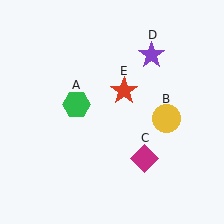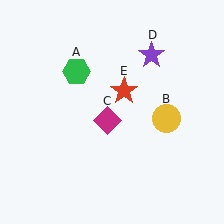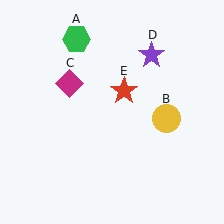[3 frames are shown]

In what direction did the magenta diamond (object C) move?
The magenta diamond (object C) moved up and to the left.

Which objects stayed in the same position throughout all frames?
Yellow circle (object B) and purple star (object D) and red star (object E) remained stationary.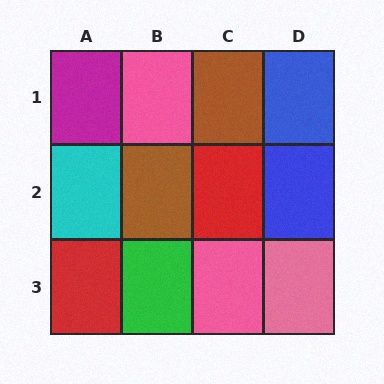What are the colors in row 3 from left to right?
Red, green, pink, pink.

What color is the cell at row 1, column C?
Brown.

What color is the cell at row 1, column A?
Magenta.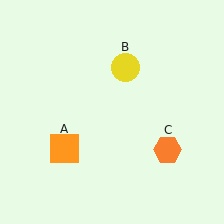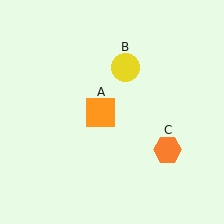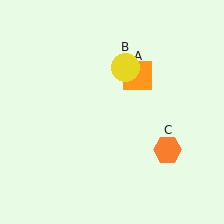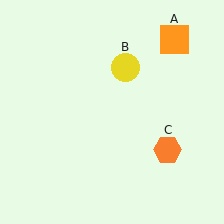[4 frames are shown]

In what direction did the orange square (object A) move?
The orange square (object A) moved up and to the right.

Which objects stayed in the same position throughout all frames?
Yellow circle (object B) and orange hexagon (object C) remained stationary.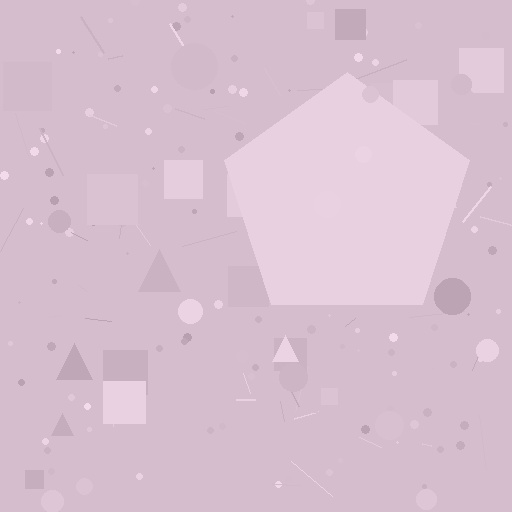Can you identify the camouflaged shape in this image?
The camouflaged shape is a pentagon.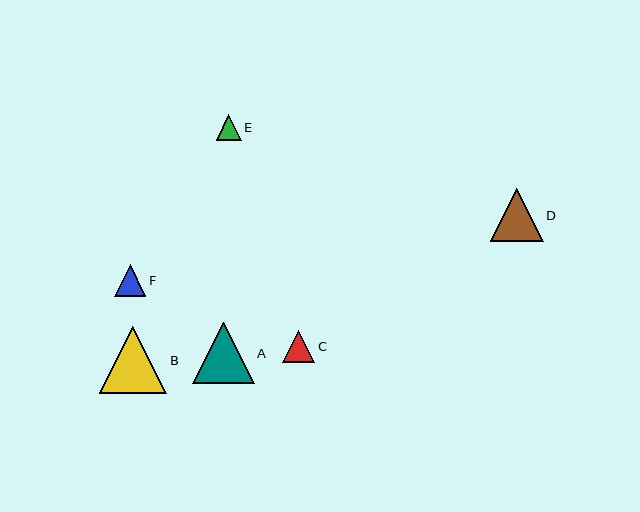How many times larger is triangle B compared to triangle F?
Triangle B is approximately 2.1 times the size of triangle F.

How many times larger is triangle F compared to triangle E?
Triangle F is approximately 1.2 times the size of triangle E.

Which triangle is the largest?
Triangle B is the largest with a size of approximately 67 pixels.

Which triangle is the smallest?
Triangle E is the smallest with a size of approximately 25 pixels.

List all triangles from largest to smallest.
From largest to smallest: B, A, D, C, F, E.